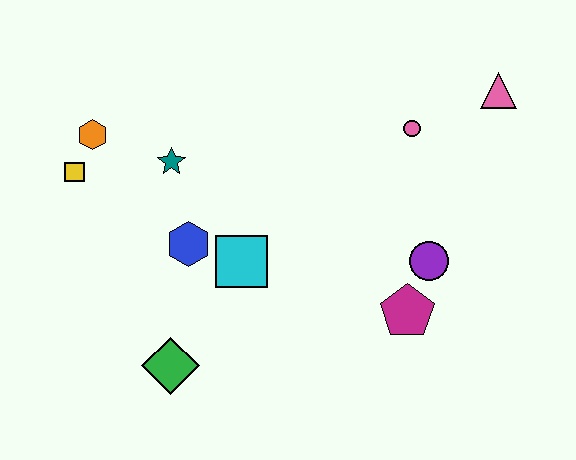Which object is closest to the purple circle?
The magenta pentagon is closest to the purple circle.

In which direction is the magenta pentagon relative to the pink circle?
The magenta pentagon is below the pink circle.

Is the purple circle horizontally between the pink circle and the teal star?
No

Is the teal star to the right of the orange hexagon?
Yes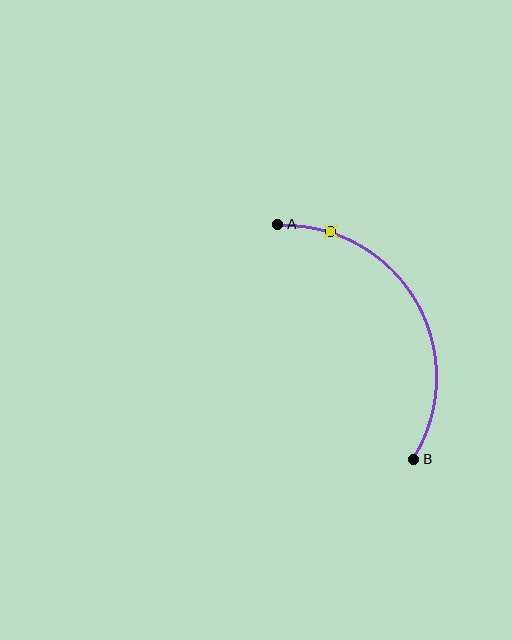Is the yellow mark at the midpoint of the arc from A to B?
No. The yellow mark lies on the arc but is closer to endpoint A. The arc midpoint would be at the point on the curve equidistant along the arc from both A and B.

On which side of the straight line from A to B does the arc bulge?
The arc bulges to the right of the straight line connecting A and B.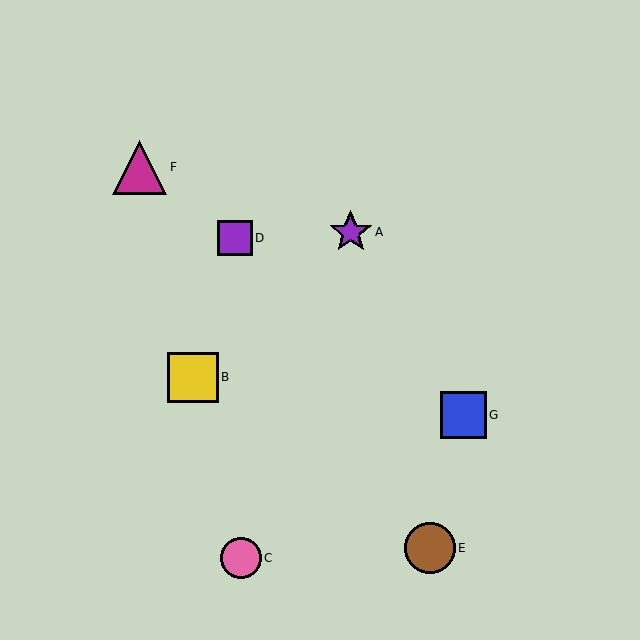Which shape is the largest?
The magenta triangle (labeled F) is the largest.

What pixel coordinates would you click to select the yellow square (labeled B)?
Click at (193, 377) to select the yellow square B.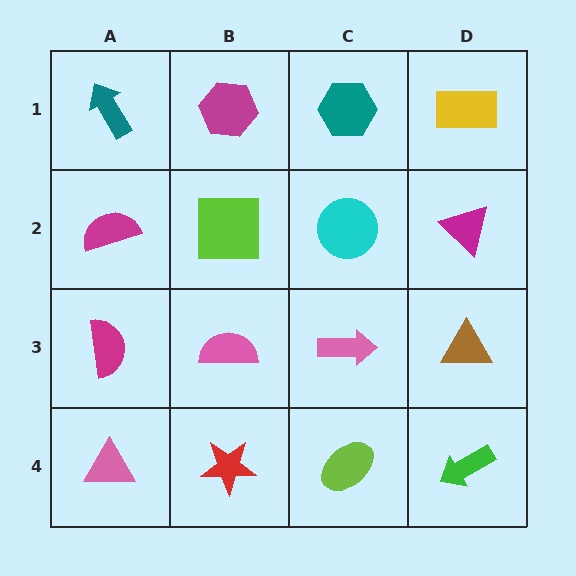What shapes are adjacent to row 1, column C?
A cyan circle (row 2, column C), a magenta hexagon (row 1, column B), a yellow rectangle (row 1, column D).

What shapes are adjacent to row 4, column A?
A magenta semicircle (row 3, column A), a red star (row 4, column B).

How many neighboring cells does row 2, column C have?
4.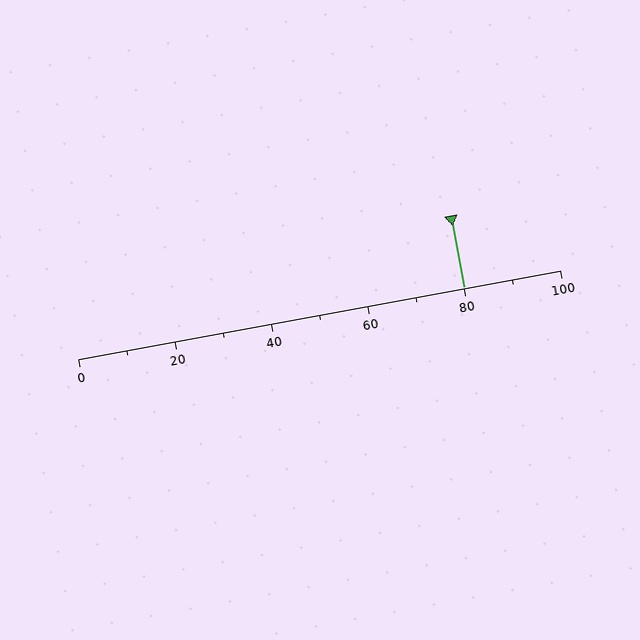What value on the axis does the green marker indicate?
The marker indicates approximately 80.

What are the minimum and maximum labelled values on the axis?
The axis runs from 0 to 100.